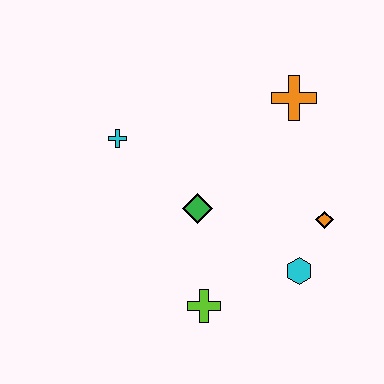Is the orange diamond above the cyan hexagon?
Yes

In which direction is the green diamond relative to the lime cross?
The green diamond is above the lime cross.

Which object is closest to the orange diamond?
The cyan hexagon is closest to the orange diamond.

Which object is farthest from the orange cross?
The lime cross is farthest from the orange cross.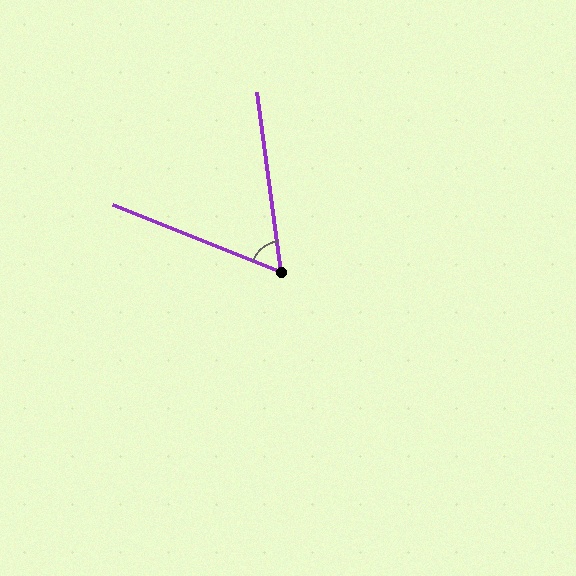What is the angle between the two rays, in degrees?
Approximately 61 degrees.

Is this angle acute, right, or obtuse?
It is acute.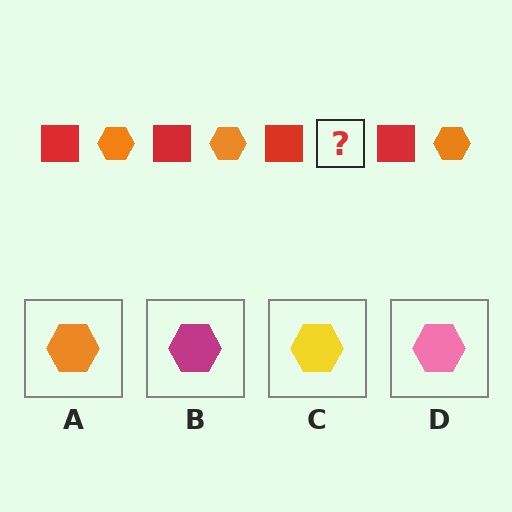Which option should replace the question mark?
Option A.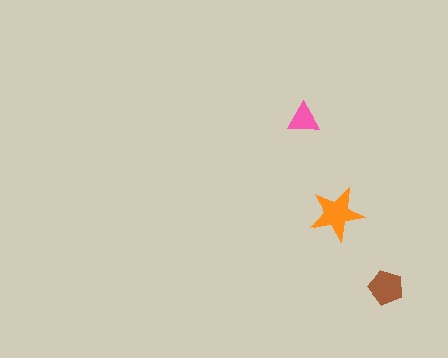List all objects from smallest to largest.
The pink triangle, the brown pentagon, the orange star.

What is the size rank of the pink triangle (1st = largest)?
3rd.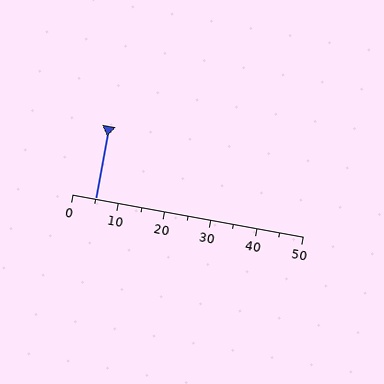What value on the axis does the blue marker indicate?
The marker indicates approximately 5.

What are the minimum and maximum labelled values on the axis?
The axis runs from 0 to 50.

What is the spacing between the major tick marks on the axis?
The major ticks are spaced 10 apart.